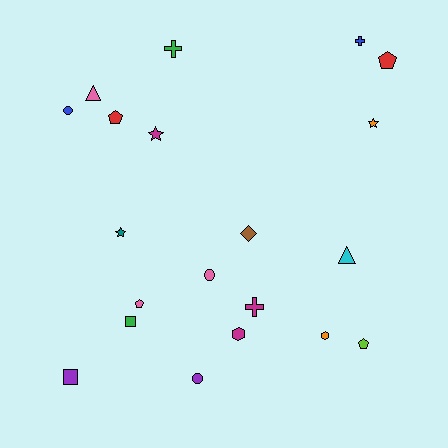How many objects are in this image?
There are 20 objects.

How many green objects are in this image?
There are 2 green objects.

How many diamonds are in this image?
There is 1 diamond.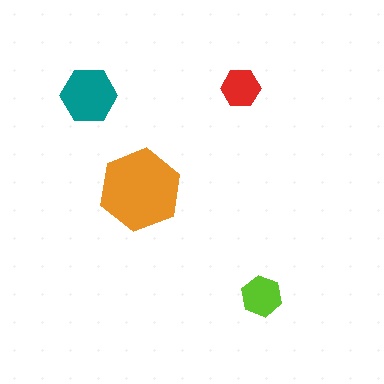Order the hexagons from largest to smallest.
the orange one, the teal one, the lime one, the red one.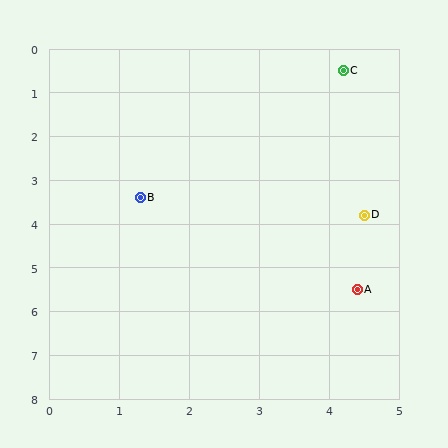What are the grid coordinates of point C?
Point C is at approximately (4.2, 0.5).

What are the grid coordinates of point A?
Point A is at approximately (4.4, 5.5).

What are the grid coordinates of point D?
Point D is at approximately (4.5, 3.8).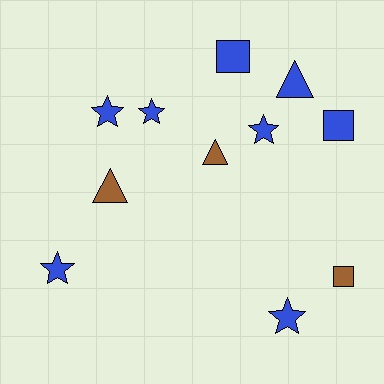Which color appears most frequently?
Blue, with 8 objects.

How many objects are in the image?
There are 11 objects.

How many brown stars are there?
There are no brown stars.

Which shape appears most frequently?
Star, with 5 objects.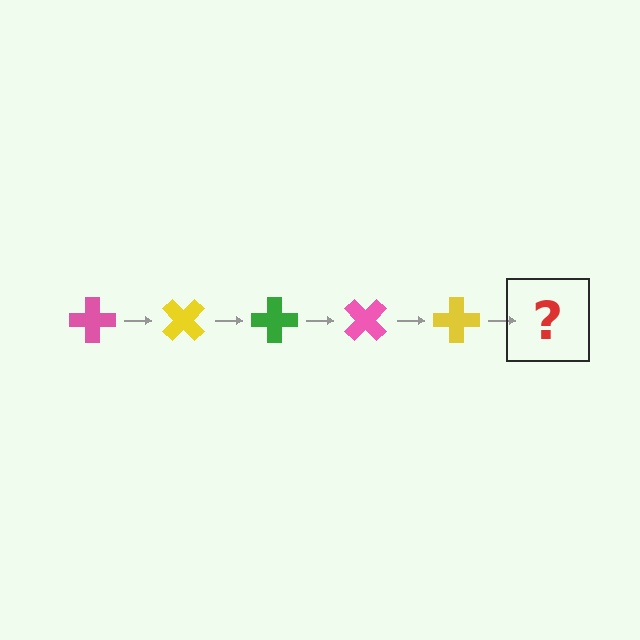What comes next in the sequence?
The next element should be a green cross, rotated 225 degrees from the start.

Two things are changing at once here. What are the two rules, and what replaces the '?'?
The two rules are that it rotates 45 degrees each step and the color cycles through pink, yellow, and green. The '?' should be a green cross, rotated 225 degrees from the start.